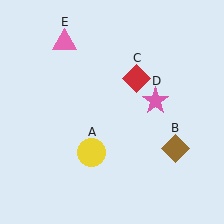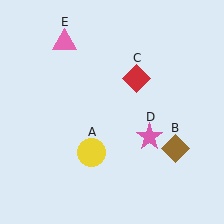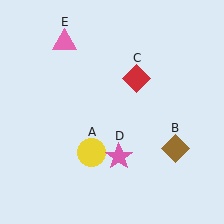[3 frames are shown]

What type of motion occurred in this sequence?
The pink star (object D) rotated clockwise around the center of the scene.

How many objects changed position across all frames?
1 object changed position: pink star (object D).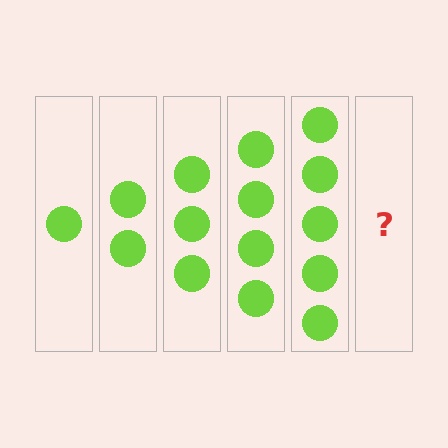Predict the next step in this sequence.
The next step is 6 circles.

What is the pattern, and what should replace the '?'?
The pattern is that each step adds one more circle. The '?' should be 6 circles.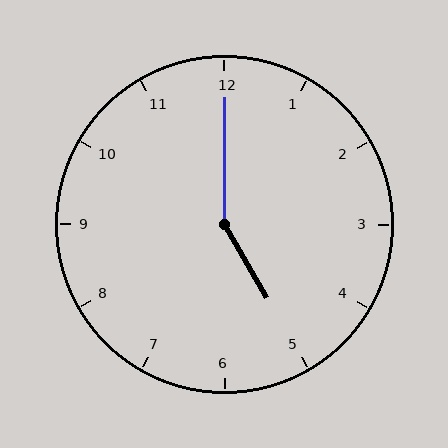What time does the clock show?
5:00.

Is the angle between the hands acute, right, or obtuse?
It is obtuse.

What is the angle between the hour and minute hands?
Approximately 150 degrees.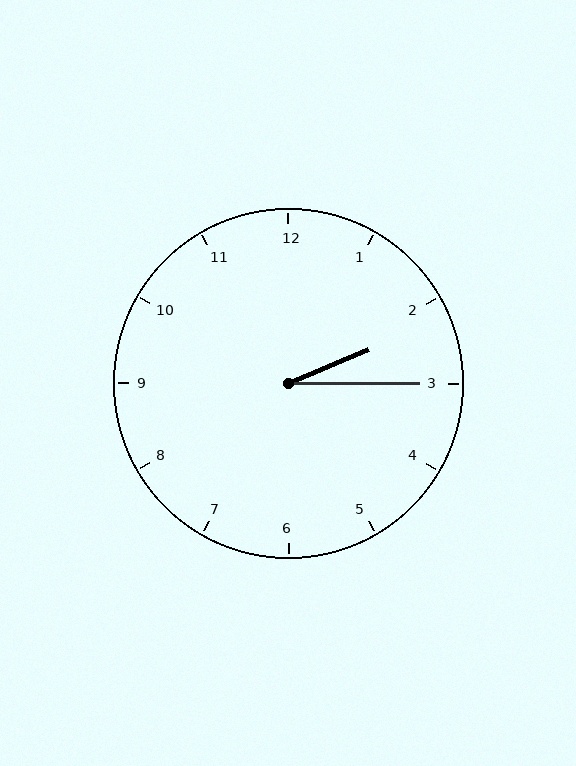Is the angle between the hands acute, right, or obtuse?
It is acute.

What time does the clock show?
2:15.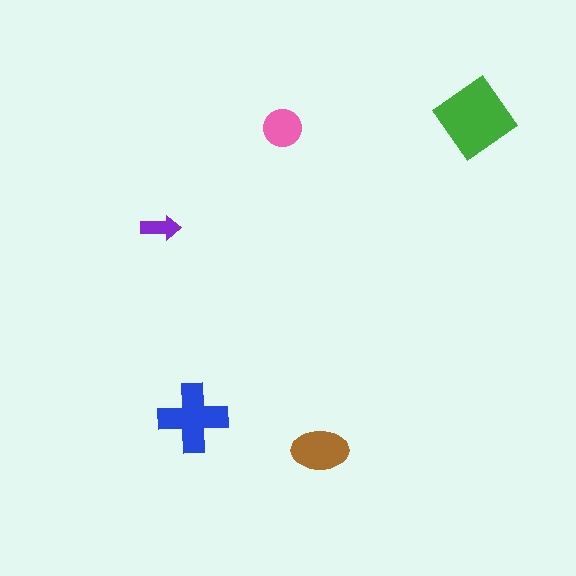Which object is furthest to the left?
The purple arrow is leftmost.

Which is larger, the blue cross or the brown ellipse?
The blue cross.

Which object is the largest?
The green diamond.